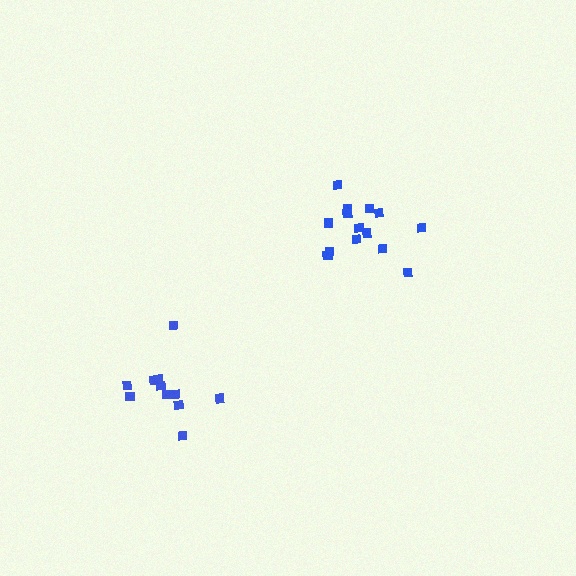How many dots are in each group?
Group 1: 14 dots, Group 2: 11 dots (25 total).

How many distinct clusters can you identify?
There are 2 distinct clusters.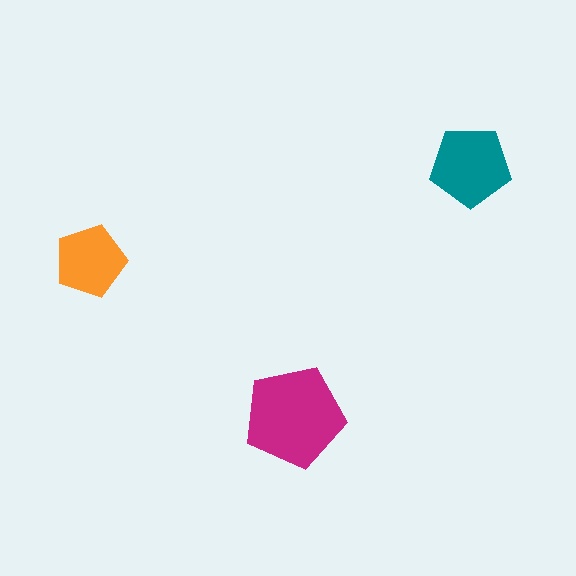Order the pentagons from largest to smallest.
the magenta one, the teal one, the orange one.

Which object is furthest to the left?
The orange pentagon is leftmost.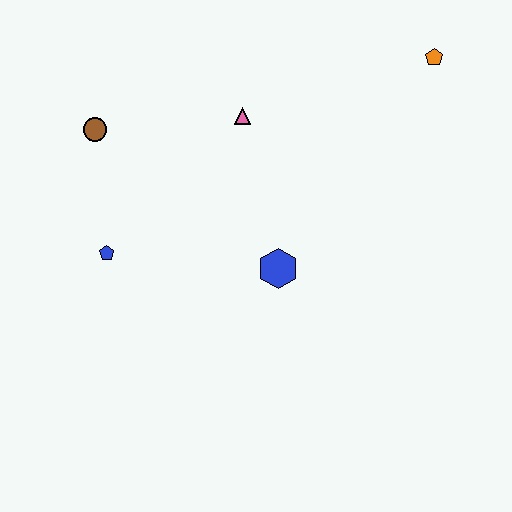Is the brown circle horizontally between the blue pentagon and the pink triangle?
No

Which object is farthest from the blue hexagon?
The orange pentagon is farthest from the blue hexagon.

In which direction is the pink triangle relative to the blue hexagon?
The pink triangle is above the blue hexagon.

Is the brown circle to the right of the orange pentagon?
No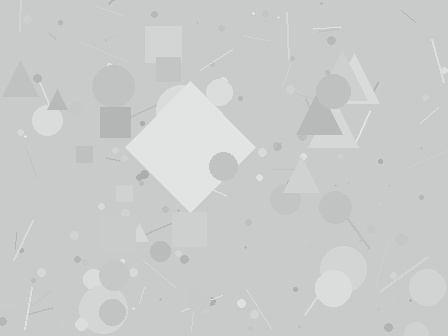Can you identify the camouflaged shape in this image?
The camouflaged shape is a diamond.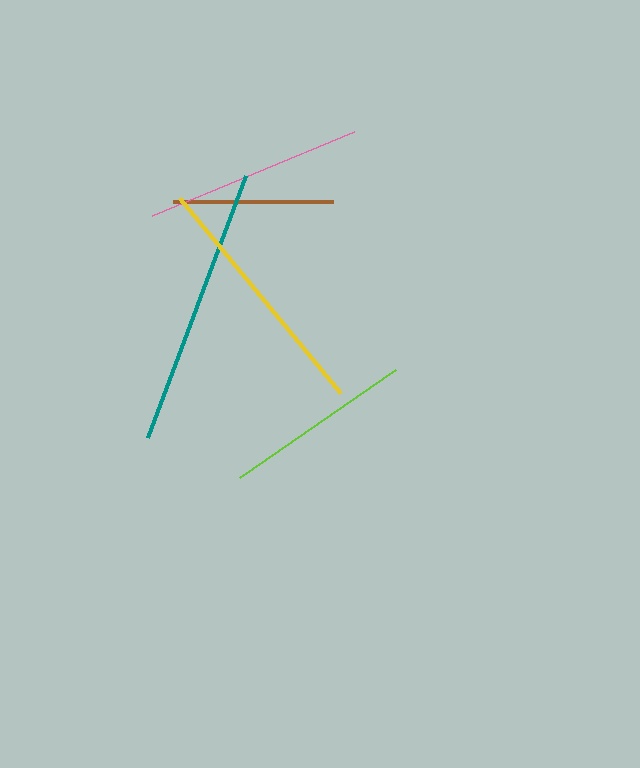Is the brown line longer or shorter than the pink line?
The pink line is longer than the brown line.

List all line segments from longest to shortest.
From longest to shortest: teal, yellow, pink, lime, brown.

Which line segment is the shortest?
The brown line is the shortest at approximately 161 pixels.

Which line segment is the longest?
The teal line is the longest at approximately 280 pixels.